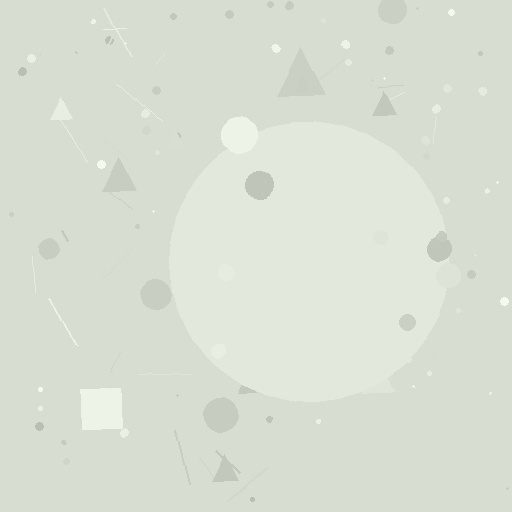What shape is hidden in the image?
A circle is hidden in the image.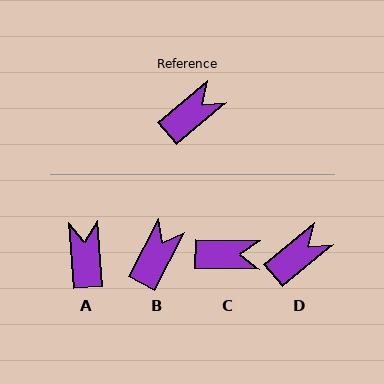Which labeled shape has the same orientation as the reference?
D.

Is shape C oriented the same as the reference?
No, it is off by about 41 degrees.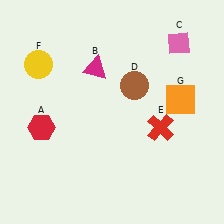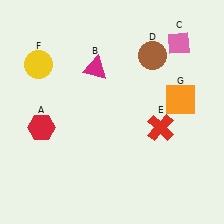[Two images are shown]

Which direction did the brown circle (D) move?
The brown circle (D) moved up.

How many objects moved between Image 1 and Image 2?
1 object moved between the two images.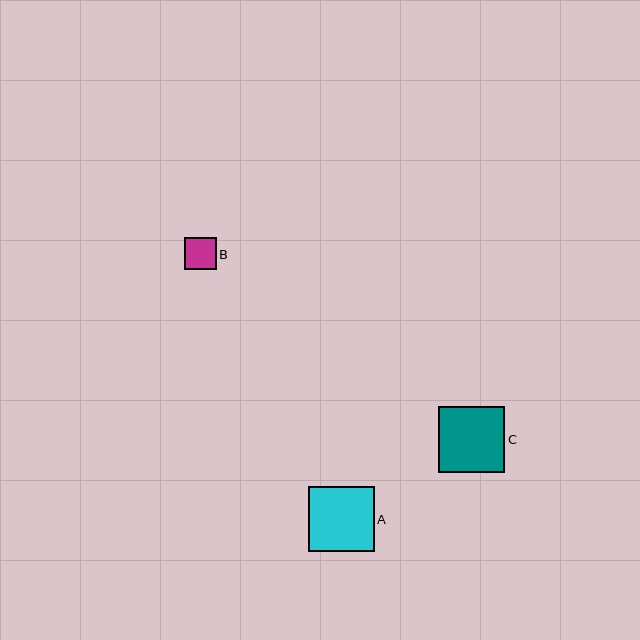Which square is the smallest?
Square B is the smallest with a size of approximately 32 pixels.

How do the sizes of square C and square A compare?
Square C and square A are approximately the same size.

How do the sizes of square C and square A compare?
Square C and square A are approximately the same size.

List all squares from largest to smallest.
From largest to smallest: C, A, B.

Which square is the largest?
Square C is the largest with a size of approximately 66 pixels.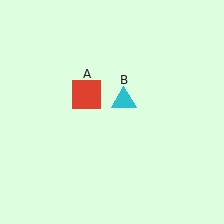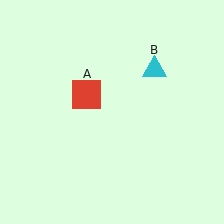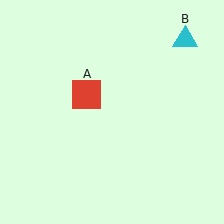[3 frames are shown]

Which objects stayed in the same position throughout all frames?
Red square (object A) remained stationary.